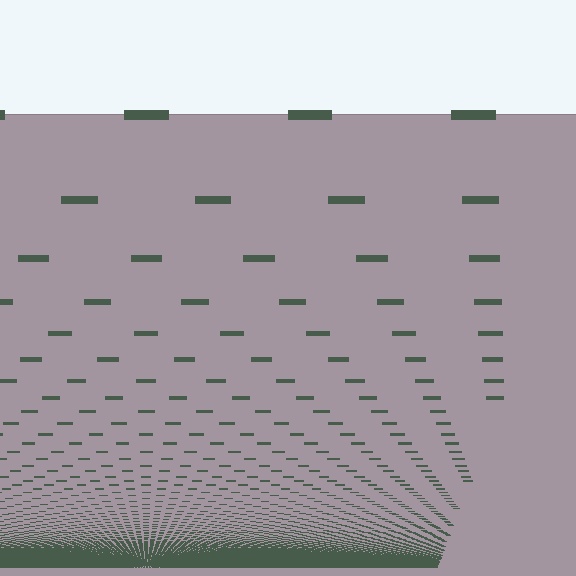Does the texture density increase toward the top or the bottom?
Density increases toward the bottom.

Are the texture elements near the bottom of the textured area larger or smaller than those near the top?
Smaller. The gradient is inverted — elements near the bottom are smaller and denser.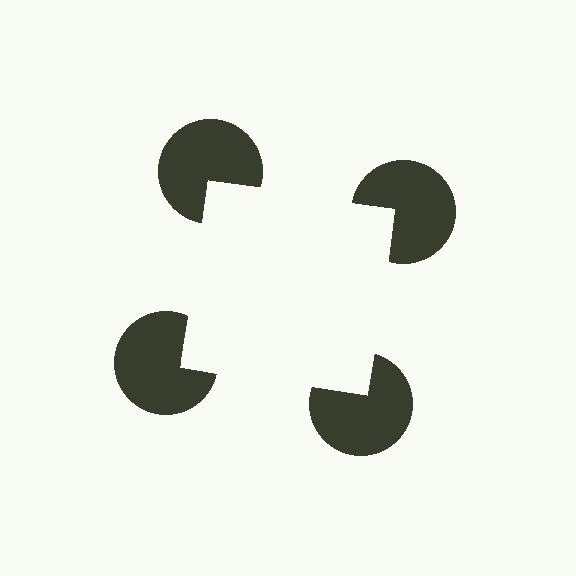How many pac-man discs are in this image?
There are 4 — one at each vertex of the illusory square.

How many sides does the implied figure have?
4 sides.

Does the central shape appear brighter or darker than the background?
It typically appears slightly brighter than the background, even though no actual brightness change is drawn.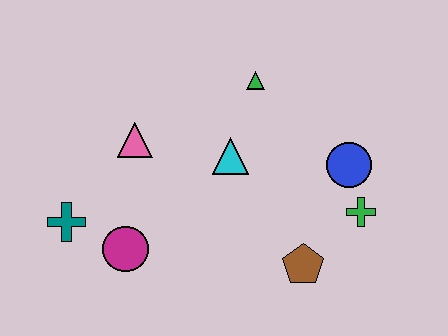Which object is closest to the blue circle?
The green cross is closest to the blue circle.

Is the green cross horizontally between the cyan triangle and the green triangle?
No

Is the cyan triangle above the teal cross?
Yes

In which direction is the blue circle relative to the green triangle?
The blue circle is to the right of the green triangle.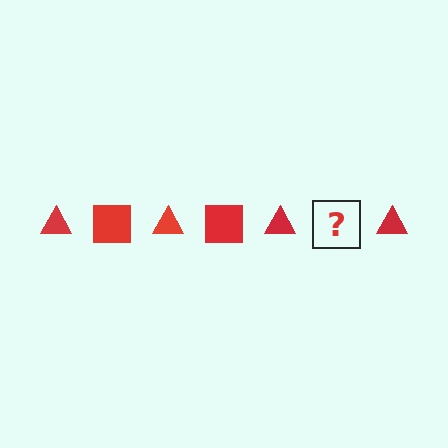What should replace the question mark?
The question mark should be replaced with a red square.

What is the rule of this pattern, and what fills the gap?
The rule is that the pattern cycles through triangle, square shapes in red. The gap should be filled with a red square.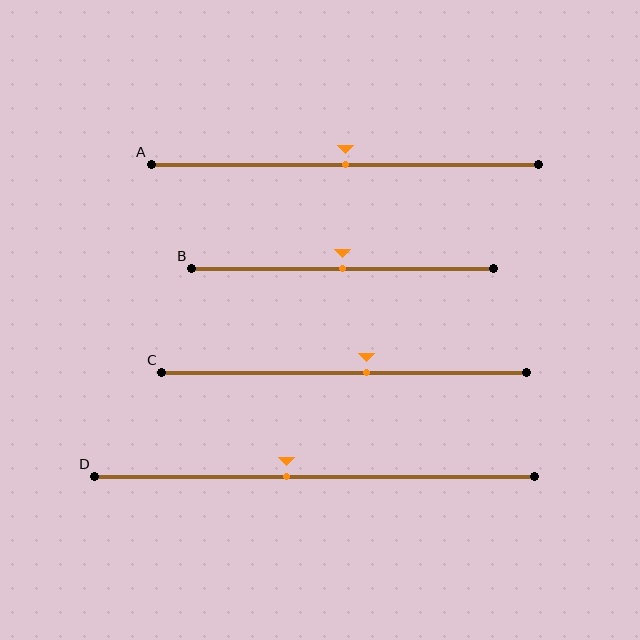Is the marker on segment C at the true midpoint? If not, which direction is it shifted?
No, the marker on segment C is shifted to the right by about 6% of the segment length.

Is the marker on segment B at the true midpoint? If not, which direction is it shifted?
Yes, the marker on segment B is at the true midpoint.